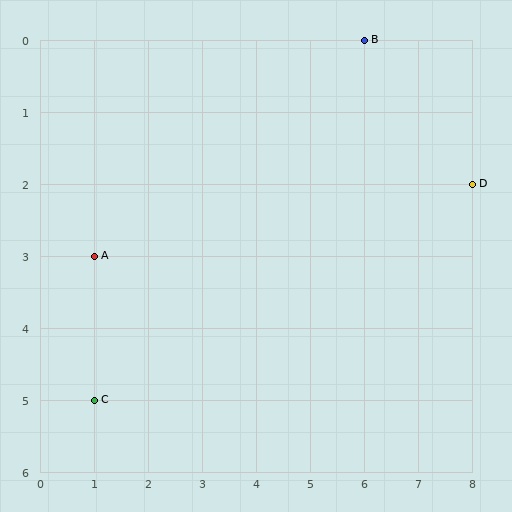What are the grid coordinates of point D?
Point D is at grid coordinates (8, 2).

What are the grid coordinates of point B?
Point B is at grid coordinates (6, 0).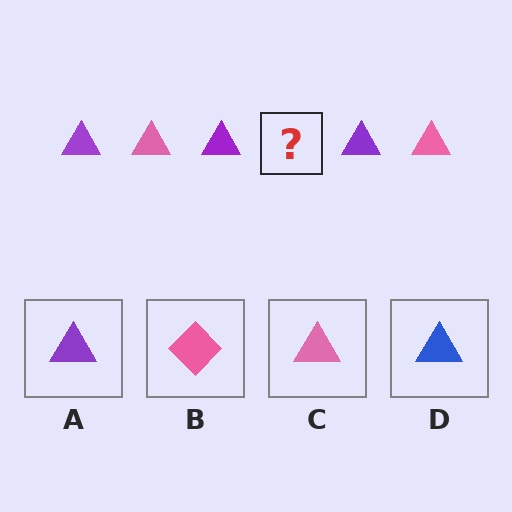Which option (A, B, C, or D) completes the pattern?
C.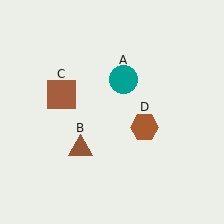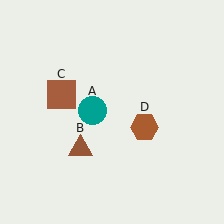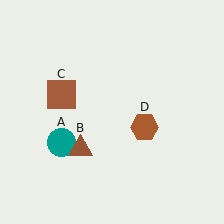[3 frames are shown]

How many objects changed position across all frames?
1 object changed position: teal circle (object A).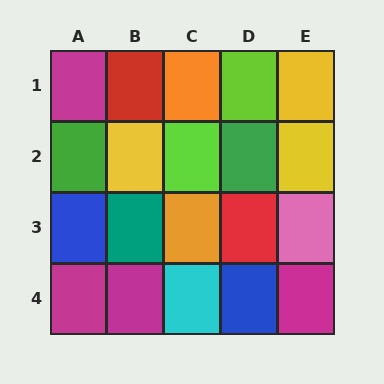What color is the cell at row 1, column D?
Lime.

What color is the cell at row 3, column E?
Pink.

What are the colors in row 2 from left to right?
Green, yellow, lime, green, yellow.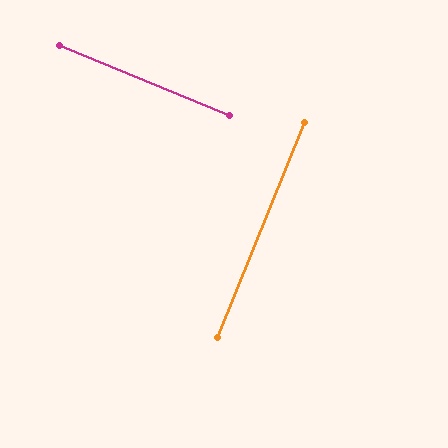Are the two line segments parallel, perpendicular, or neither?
Perpendicular — they meet at approximately 90°.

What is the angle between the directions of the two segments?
Approximately 90 degrees.